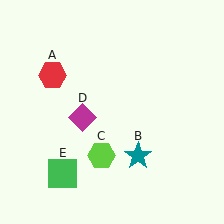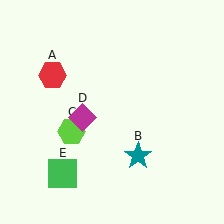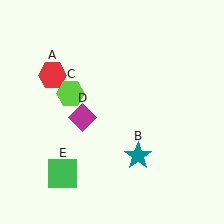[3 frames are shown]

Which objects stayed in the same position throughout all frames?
Red hexagon (object A) and teal star (object B) and magenta diamond (object D) and green square (object E) remained stationary.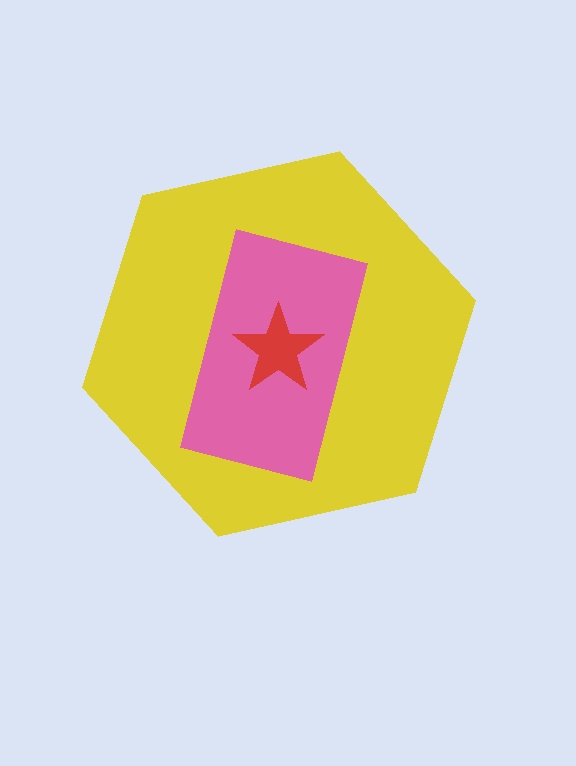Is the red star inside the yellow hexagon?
Yes.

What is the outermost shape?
The yellow hexagon.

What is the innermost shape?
The red star.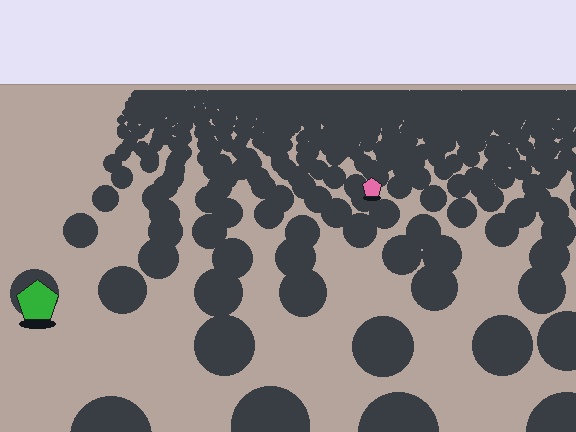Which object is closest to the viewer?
The green pentagon is closest. The texture marks near it are larger and more spread out.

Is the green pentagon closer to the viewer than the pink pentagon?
Yes. The green pentagon is closer — you can tell from the texture gradient: the ground texture is coarser near it.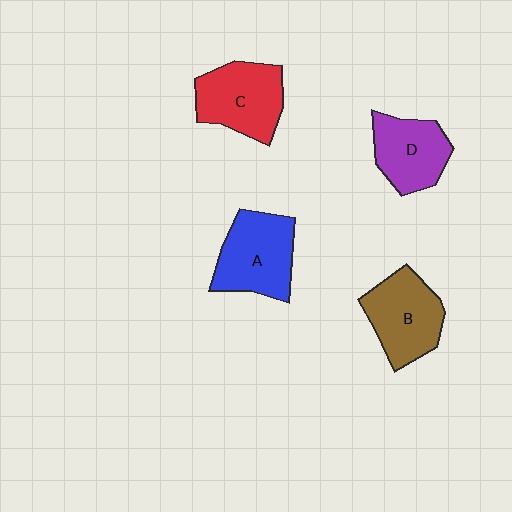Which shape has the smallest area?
Shape D (purple).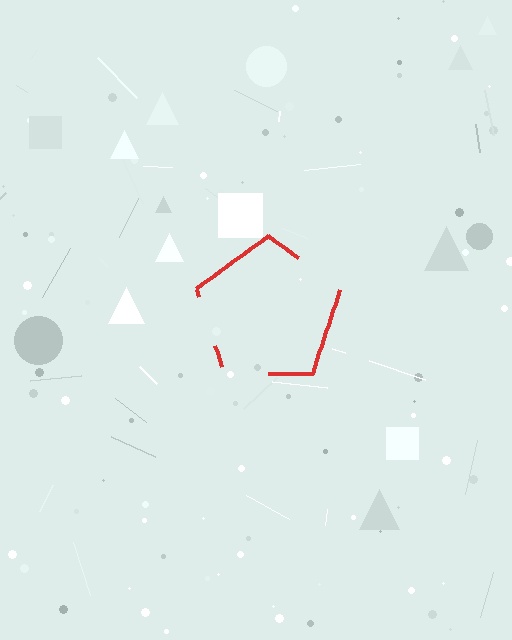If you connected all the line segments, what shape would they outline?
They would outline a pentagon.